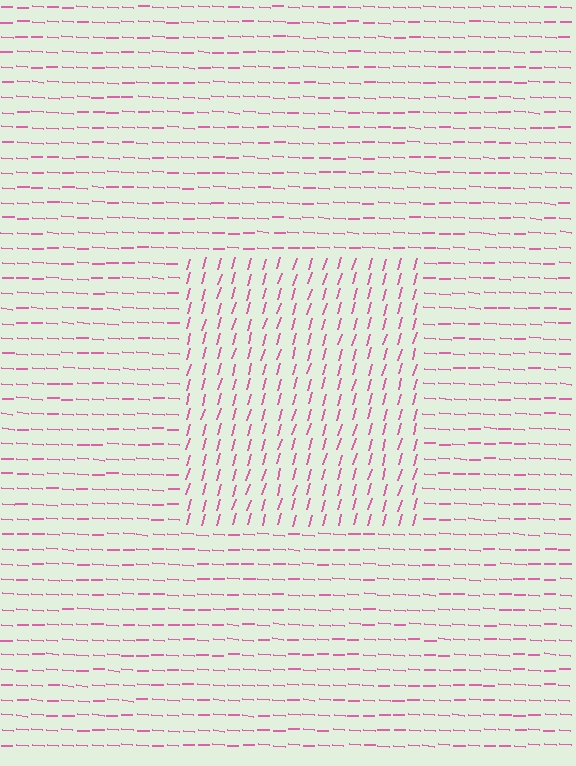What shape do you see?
I see a rectangle.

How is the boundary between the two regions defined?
The boundary is defined purely by a change in line orientation (approximately 77 degrees difference). All lines are the same color and thickness.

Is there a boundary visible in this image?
Yes, there is a texture boundary formed by a change in line orientation.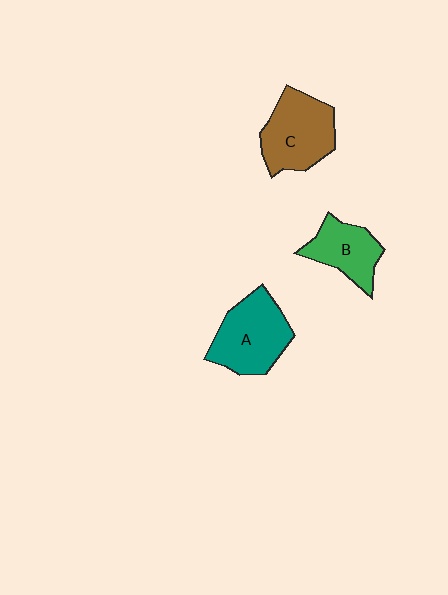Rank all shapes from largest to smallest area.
From largest to smallest: A (teal), C (brown), B (green).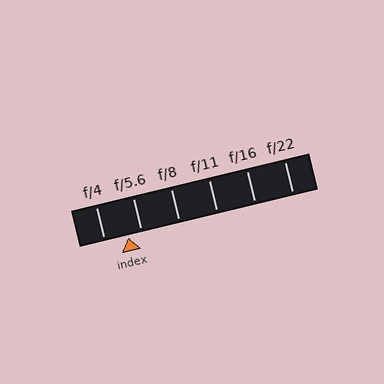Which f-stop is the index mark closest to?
The index mark is closest to f/5.6.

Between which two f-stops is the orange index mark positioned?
The index mark is between f/4 and f/5.6.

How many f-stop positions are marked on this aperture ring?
There are 6 f-stop positions marked.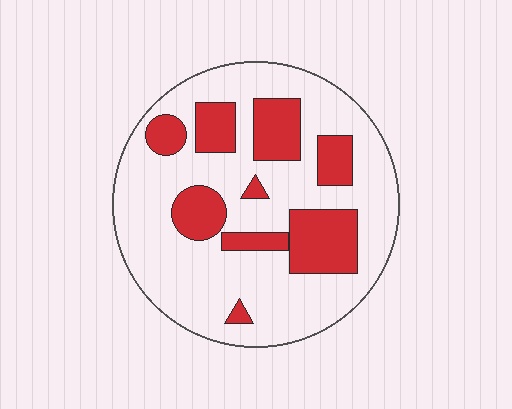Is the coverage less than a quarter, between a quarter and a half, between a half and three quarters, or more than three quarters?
Between a quarter and a half.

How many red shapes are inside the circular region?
9.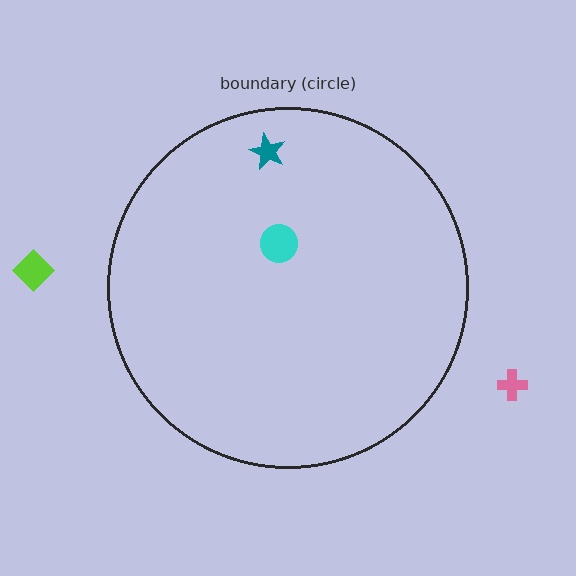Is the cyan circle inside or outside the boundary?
Inside.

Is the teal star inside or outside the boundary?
Inside.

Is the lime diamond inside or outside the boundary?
Outside.